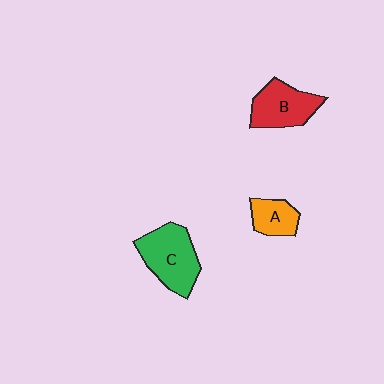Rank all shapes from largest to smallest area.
From largest to smallest: C (green), B (red), A (orange).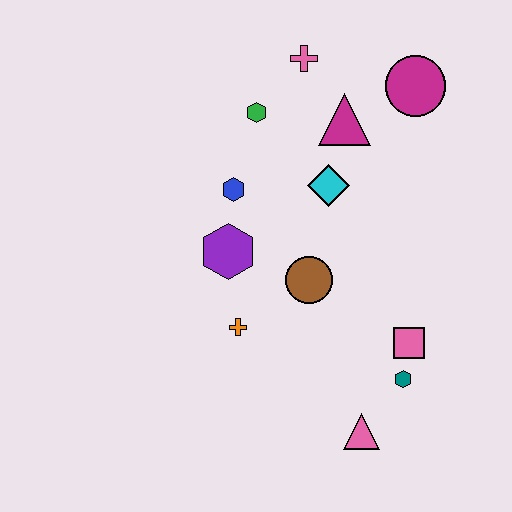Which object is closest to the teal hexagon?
The pink square is closest to the teal hexagon.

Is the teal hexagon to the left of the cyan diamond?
No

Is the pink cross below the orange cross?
No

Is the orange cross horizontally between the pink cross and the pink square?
No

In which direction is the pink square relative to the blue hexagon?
The pink square is to the right of the blue hexagon.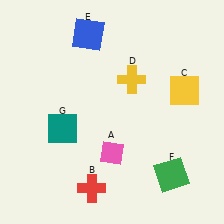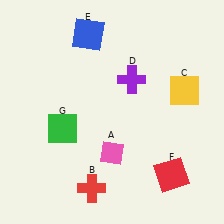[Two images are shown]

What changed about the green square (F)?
In Image 1, F is green. In Image 2, it changed to red.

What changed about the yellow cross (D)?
In Image 1, D is yellow. In Image 2, it changed to purple.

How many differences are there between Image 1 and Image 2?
There are 3 differences between the two images.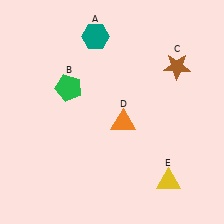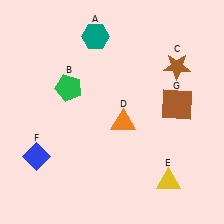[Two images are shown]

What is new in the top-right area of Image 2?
A brown square (G) was added in the top-right area of Image 2.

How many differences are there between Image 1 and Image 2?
There are 2 differences between the two images.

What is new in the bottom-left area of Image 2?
A blue diamond (F) was added in the bottom-left area of Image 2.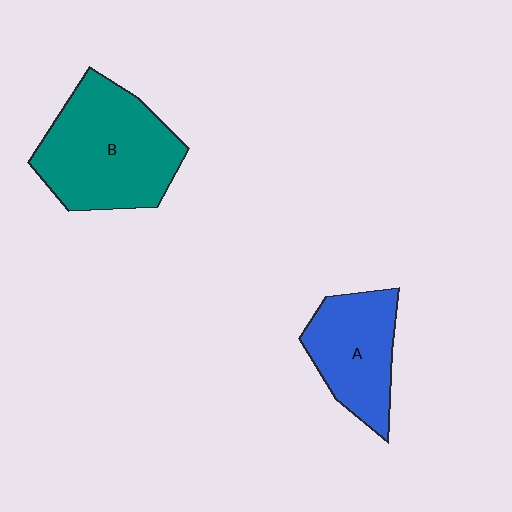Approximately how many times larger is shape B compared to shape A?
Approximately 1.5 times.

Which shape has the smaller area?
Shape A (blue).